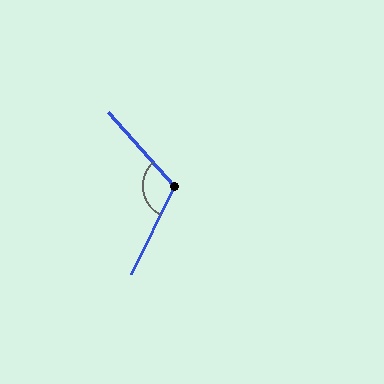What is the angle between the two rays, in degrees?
Approximately 113 degrees.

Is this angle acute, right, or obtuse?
It is obtuse.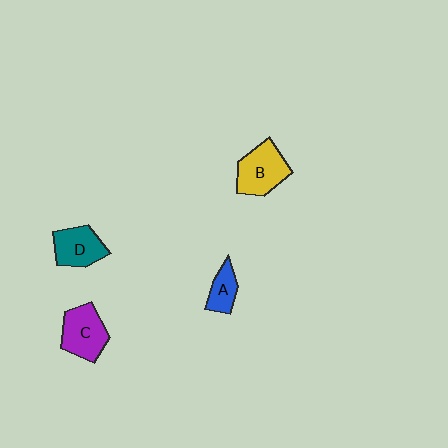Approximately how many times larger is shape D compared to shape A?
Approximately 1.5 times.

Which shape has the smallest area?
Shape A (blue).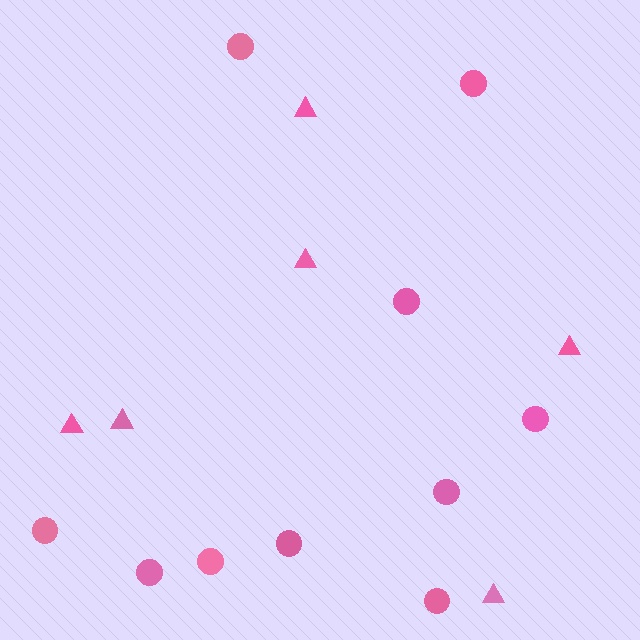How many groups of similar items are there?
There are 2 groups: one group of circles (10) and one group of triangles (6).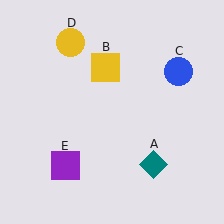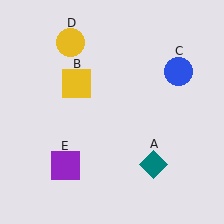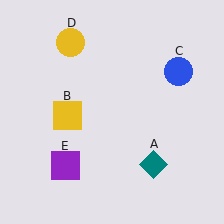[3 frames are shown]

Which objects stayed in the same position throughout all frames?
Teal diamond (object A) and blue circle (object C) and yellow circle (object D) and purple square (object E) remained stationary.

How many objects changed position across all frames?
1 object changed position: yellow square (object B).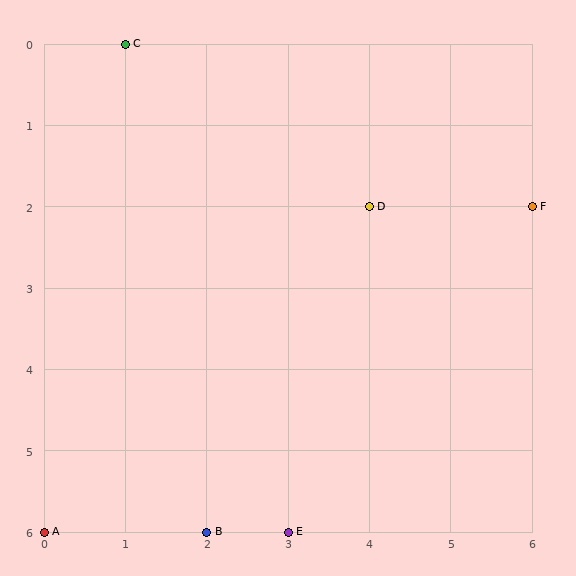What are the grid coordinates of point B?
Point B is at grid coordinates (2, 6).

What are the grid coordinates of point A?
Point A is at grid coordinates (0, 6).